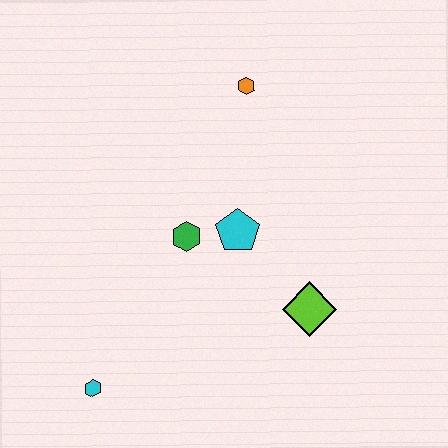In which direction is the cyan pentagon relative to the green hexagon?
The cyan pentagon is to the right of the green hexagon.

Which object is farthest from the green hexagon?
The cyan hexagon is farthest from the green hexagon.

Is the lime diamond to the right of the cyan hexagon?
Yes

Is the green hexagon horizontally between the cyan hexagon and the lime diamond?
Yes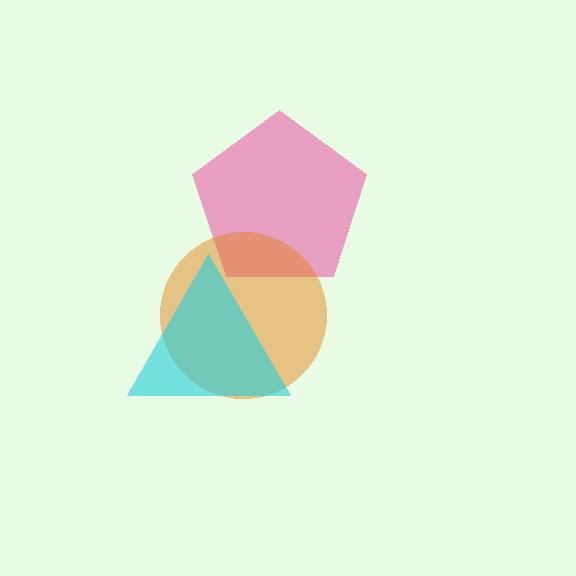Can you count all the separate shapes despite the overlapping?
Yes, there are 3 separate shapes.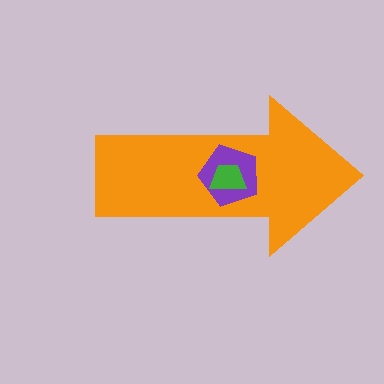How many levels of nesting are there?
3.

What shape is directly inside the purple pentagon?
The green trapezoid.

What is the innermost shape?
The green trapezoid.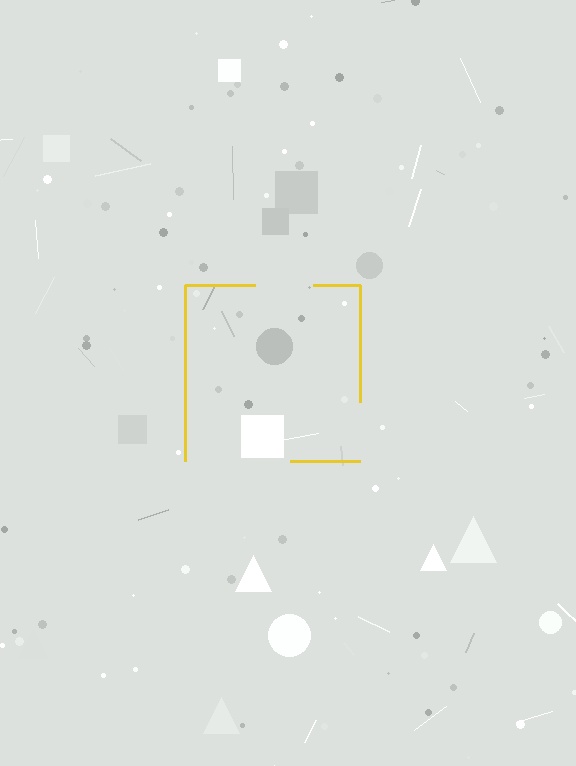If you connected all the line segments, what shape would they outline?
They would outline a square.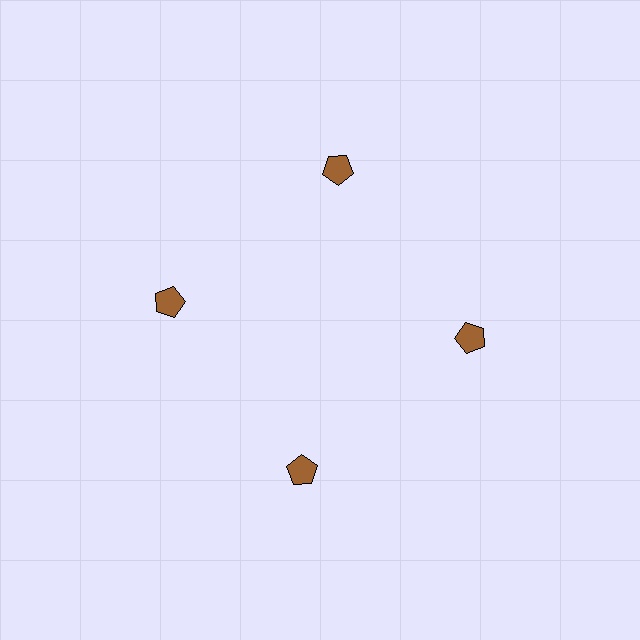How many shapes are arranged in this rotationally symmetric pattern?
There are 4 shapes, arranged in 4 groups of 1.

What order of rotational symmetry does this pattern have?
This pattern has 4-fold rotational symmetry.